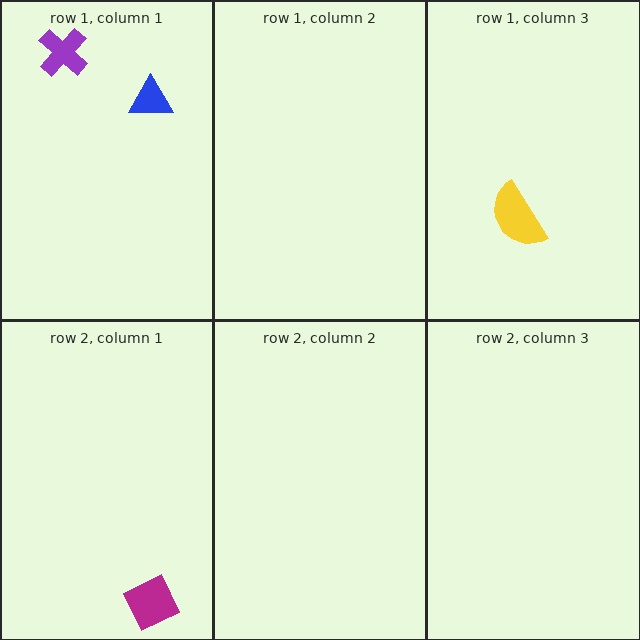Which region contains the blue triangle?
The row 1, column 1 region.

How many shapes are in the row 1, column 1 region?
2.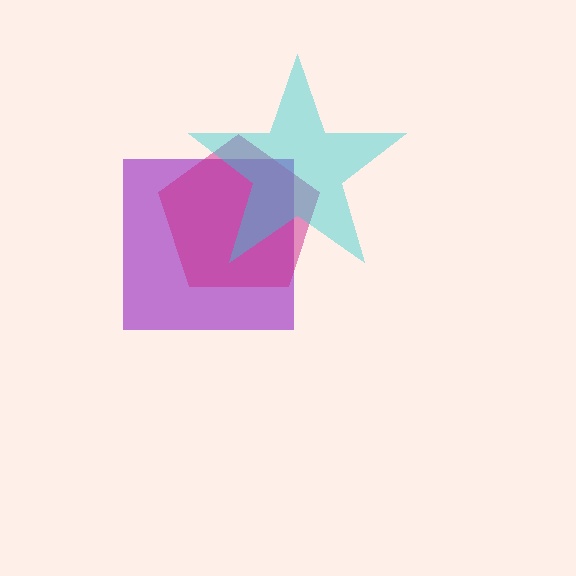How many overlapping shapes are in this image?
There are 3 overlapping shapes in the image.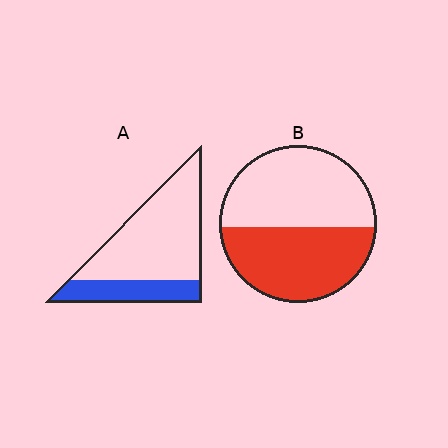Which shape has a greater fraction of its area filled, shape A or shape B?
Shape B.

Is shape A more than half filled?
No.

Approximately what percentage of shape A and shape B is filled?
A is approximately 25% and B is approximately 50%.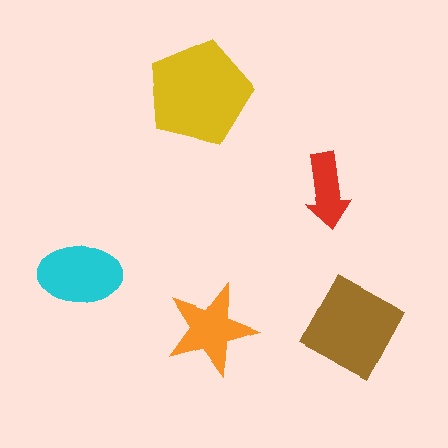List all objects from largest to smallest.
The yellow pentagon, the brown square, the cyan ellipse, the orange star, the red arrow.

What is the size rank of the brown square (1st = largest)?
2nd.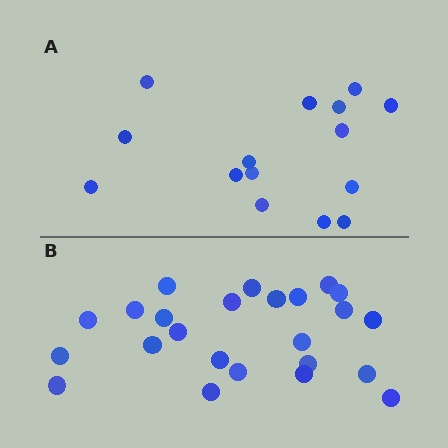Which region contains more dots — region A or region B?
Region B (the bottom region) has more dots.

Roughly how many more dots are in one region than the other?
Region B has roughly 8 or so more dots than region A.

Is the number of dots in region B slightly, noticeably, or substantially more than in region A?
Region B has substantially more. The ratio is roughly 1.6 to 1.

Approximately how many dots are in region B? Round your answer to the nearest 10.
About 20 dots. (The exact count is 24, which rounds to 20.)